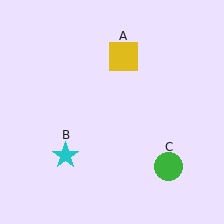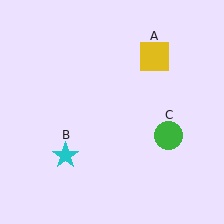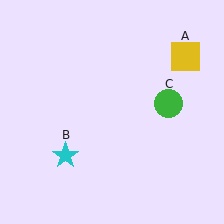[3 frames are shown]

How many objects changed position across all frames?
2 objects changed position: yellow square (object A), green circle (object C).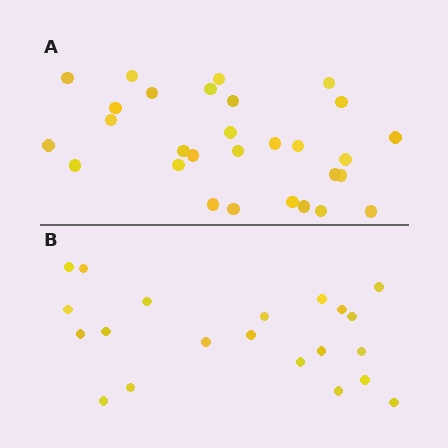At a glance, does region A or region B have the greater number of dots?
Region A (the top region) has more dots.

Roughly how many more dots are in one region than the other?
Region A has roughly 8 or so more dots than region B.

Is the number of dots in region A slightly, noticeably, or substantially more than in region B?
Region A has noticeably more, but not dramatically so. The ratio is roughly 1.4 to 1.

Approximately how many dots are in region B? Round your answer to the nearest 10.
About 20 dots. (The exact count is 21, which rounds to 20.)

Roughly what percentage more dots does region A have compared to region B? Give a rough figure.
About 40% more.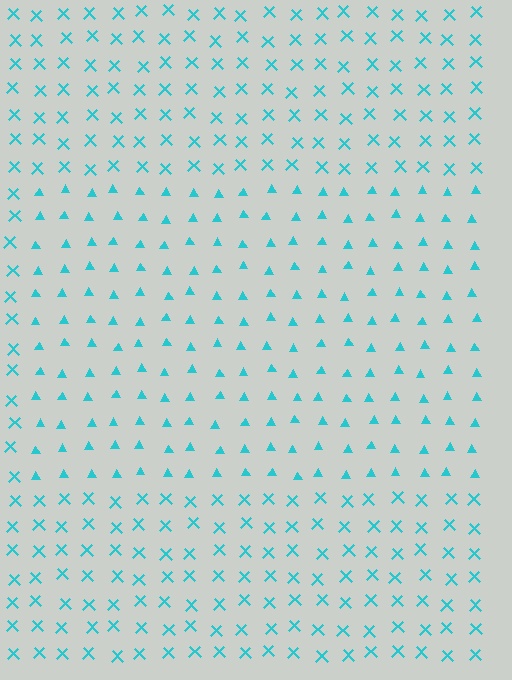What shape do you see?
I see a rectangle.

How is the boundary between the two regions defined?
The boundary is defined by a change in element shape: triangles inside vs. X marks outside. All elements share the same color and spacing.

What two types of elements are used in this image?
The image uses triangles inside the rectangle region and X marks outside it.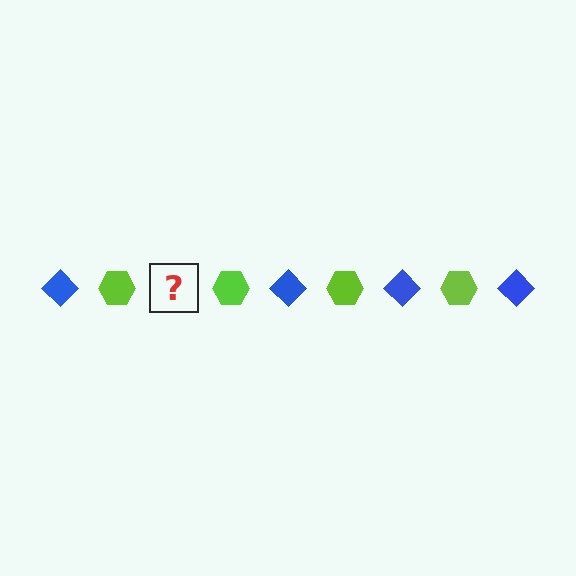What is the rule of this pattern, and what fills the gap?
The rule is that the pattern alternates between blue diamond and lime hexagon. The gap should be filled with a blue diamond.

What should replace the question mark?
The question mark should be replaced with a blue diamond.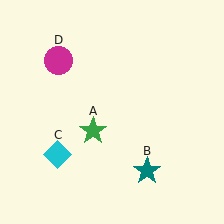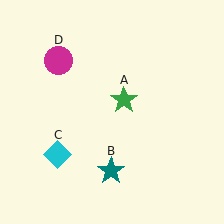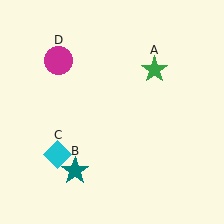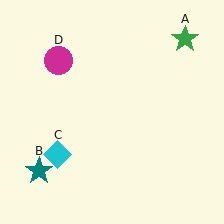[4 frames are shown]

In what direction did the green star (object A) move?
The green star (object A) moved up and to the right.